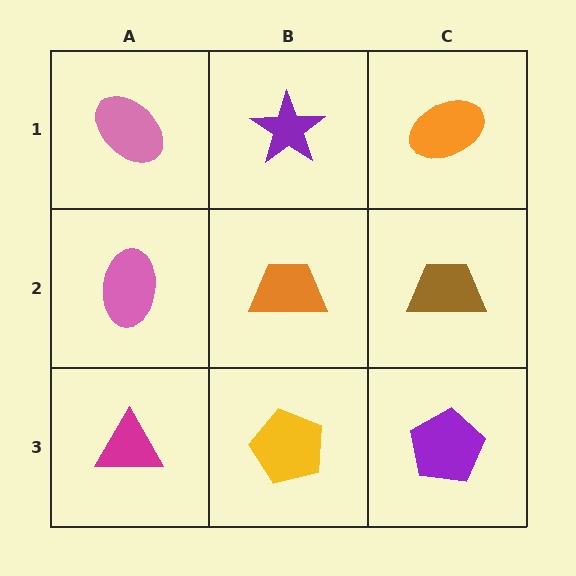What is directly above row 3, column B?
An orange trapezoid.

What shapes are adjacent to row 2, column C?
An orange ellipse (row 1, column C), a purple pentagon (row 3, column C), an orange trapezoid (row 2, column B).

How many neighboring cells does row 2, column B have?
4.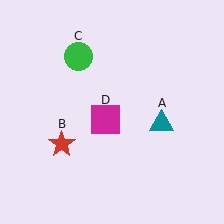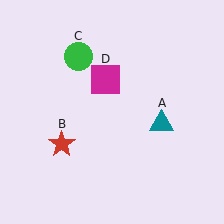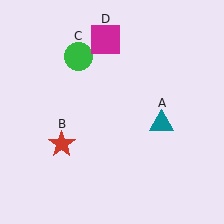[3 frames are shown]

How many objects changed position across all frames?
1 object changed position: magenta square (object D).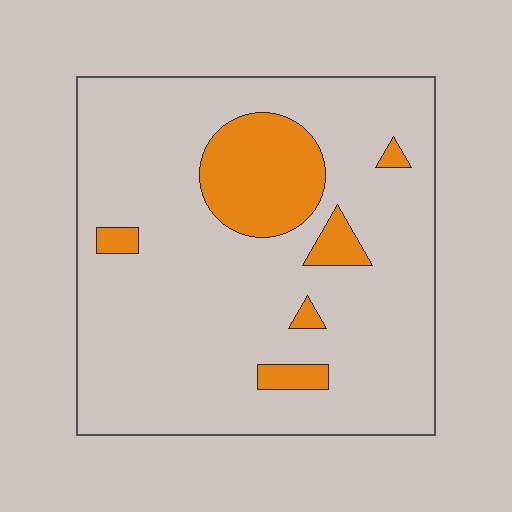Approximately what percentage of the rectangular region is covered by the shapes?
Approximately 15%.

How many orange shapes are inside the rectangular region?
6.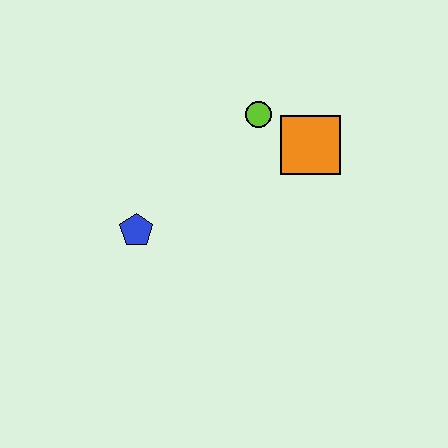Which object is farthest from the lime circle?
The blue pentagon is farthest from the lime circle.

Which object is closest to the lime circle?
The orange square is closest to the lime circle.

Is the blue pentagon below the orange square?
Yes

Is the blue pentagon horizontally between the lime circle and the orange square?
No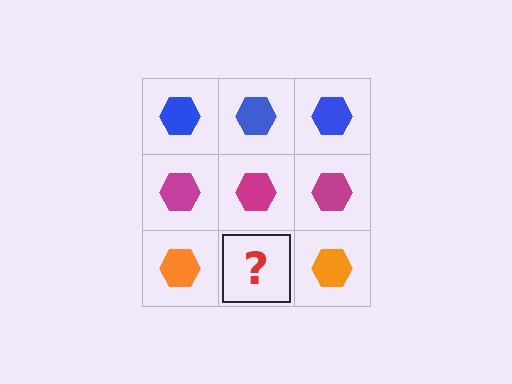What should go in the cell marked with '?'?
The missing cell should contain an orange hexagon.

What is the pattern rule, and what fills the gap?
The rule is that each row has a consistent color. The gap should be filled with an orange hexagon.